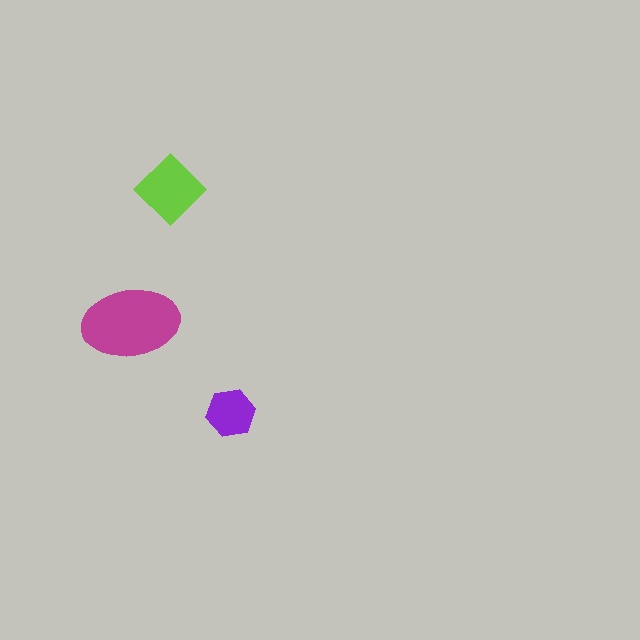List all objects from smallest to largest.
The purple hexagon, the lime diamond, the magenta ellipse.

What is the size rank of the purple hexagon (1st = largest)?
3rd.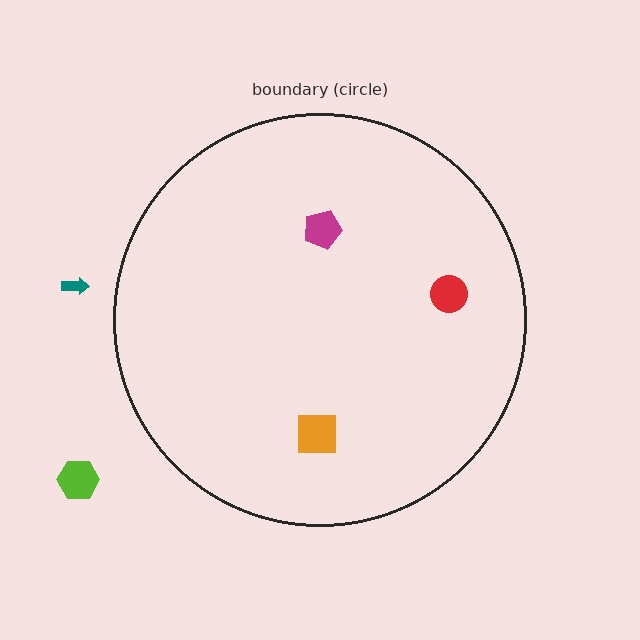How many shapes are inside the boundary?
3 inside, 2 outside.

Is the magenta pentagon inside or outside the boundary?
Inside.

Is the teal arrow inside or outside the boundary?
Outside.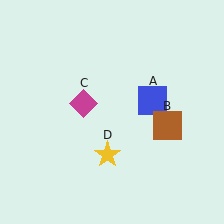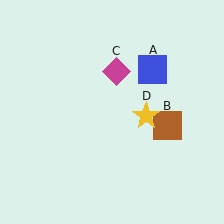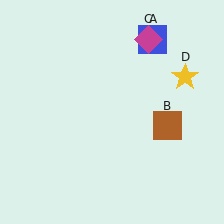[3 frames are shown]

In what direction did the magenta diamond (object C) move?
The magenta diamond (object C) moved up and to the right.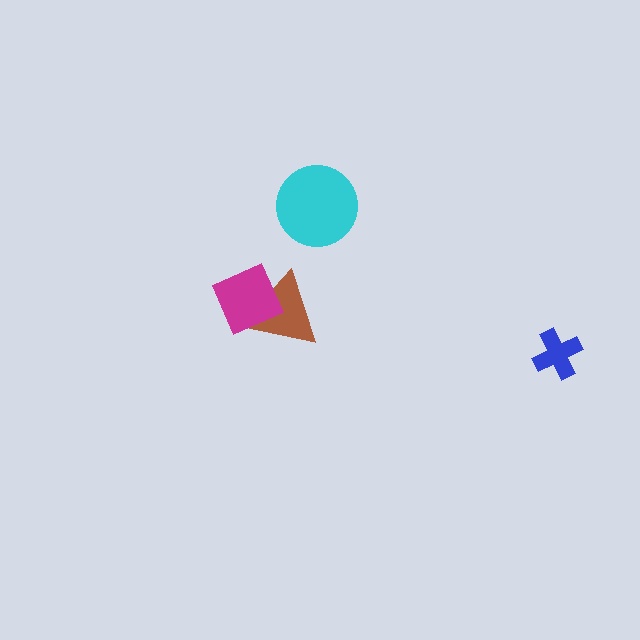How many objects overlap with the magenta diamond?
1 object overlaps with the magenta diamond.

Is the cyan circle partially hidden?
No, no other shape covers it.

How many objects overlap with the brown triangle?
1 object overlaps with the brown triangle.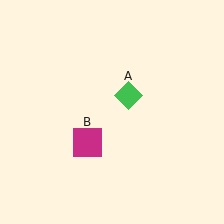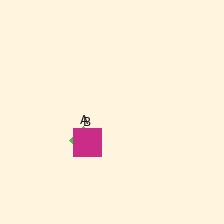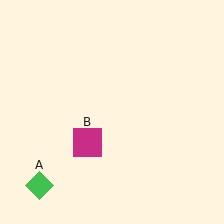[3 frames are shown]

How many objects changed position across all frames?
1 object changed position: green diamond (object A).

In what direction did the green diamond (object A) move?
The green diamond (object A) moved down and to the left.